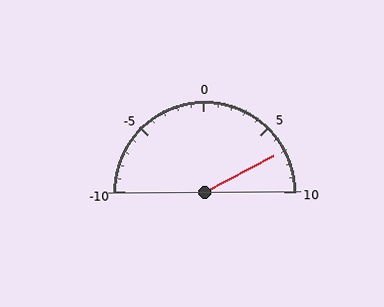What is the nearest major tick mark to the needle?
The nearest major tick mark is 5.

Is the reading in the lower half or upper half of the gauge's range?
The reading is in the upper half of the range (-10 to 10).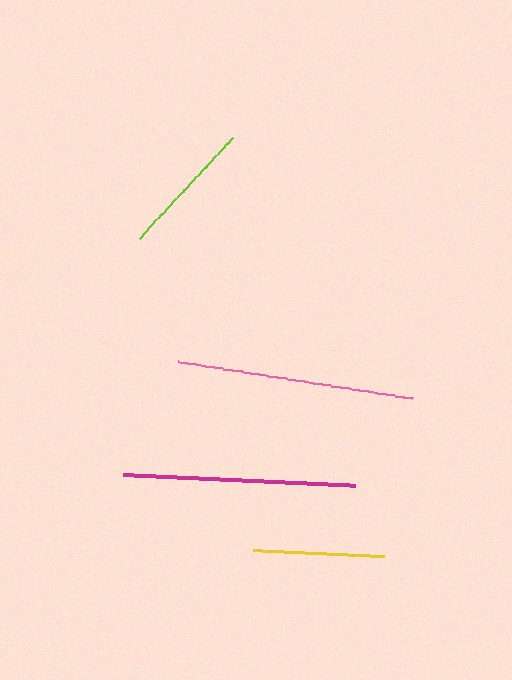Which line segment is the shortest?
The yellow line is the shortest at approximately 131 pixels.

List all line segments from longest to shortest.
From longest to shortest: pink, magenta, lime, yellow.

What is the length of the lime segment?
The lime segment is approximately 138 pixels long.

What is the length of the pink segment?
The pink segment is approximately 237 pixels long.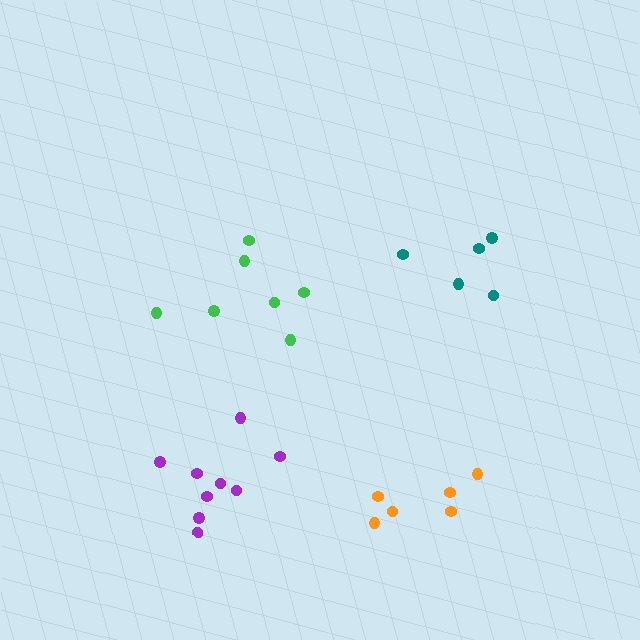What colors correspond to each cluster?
The clusters are colored: orange, green, purple, teal.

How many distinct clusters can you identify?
There are 4 distinct clusters.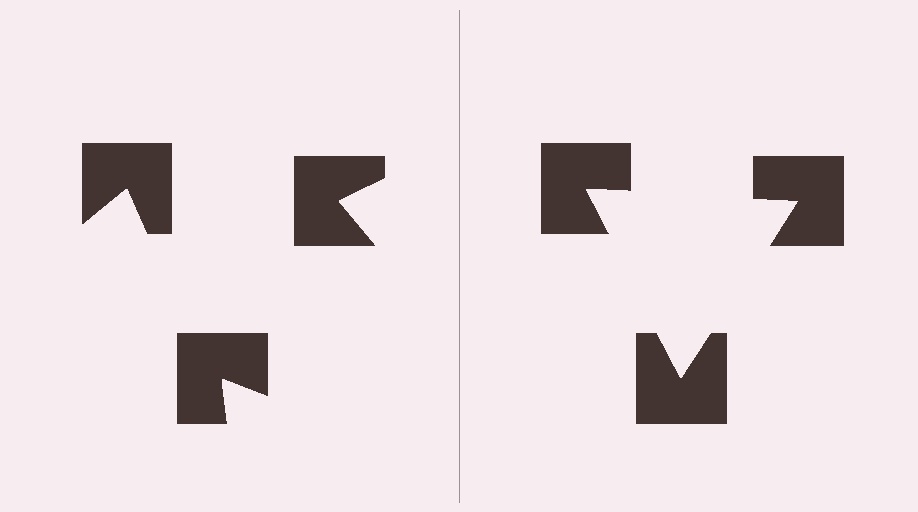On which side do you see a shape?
An illusory triangle appears on the right side. On the left side the wedge cuts are rotated, so no coherent shape forms.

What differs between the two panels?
The notched squares are positioned identically on both sides; only the wedge orientations differ. On the right they align to a triangle; on the left they are misaligned.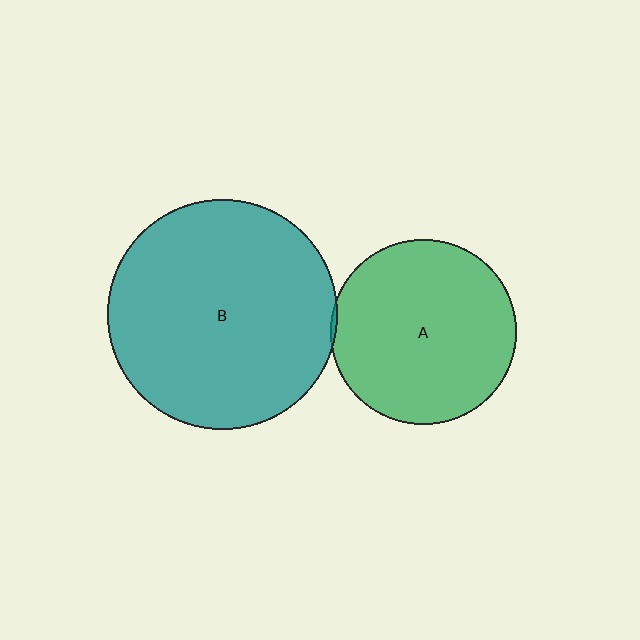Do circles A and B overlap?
Yes.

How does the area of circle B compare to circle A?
Approximately 1.5 times.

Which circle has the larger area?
Circle B (teal).